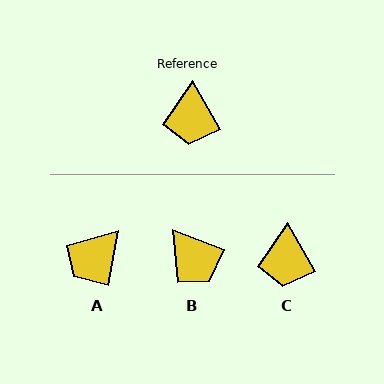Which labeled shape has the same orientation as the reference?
C.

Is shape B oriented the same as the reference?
No, it is off by about 39 degrees.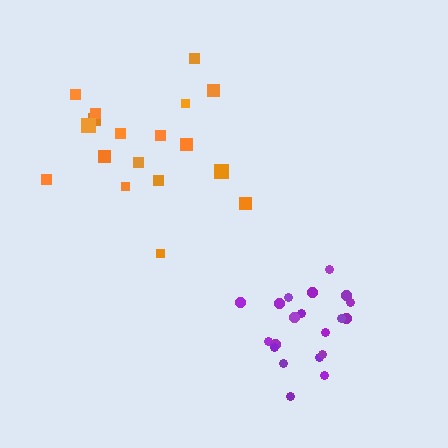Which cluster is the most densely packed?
Purple.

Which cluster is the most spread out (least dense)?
Orange.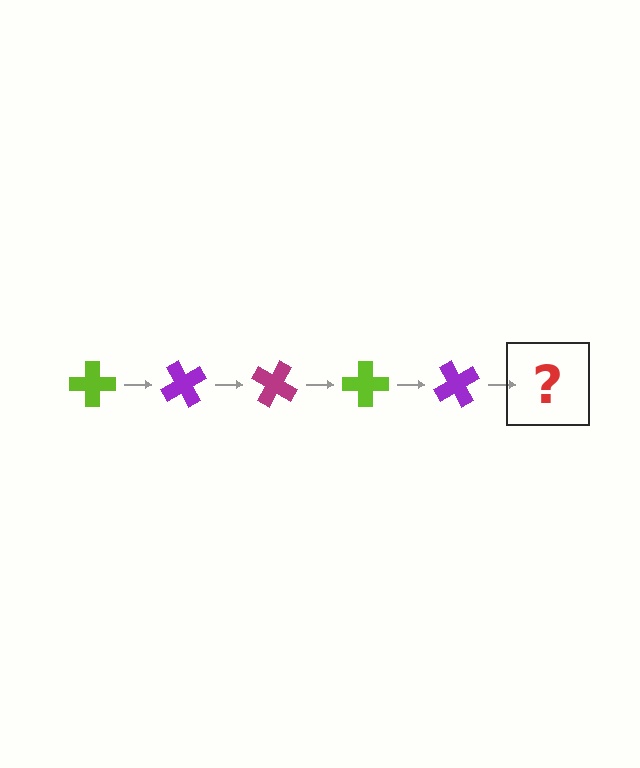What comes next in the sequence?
The next element should be a magenta cross, rotated 300 degrees from the start.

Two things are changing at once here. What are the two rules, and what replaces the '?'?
The two rules are that it rotates 60 degrees each step and the color cycles through lime, purple, and magenta. The '?' should be a magenta cross, rotated 300 degrees from the start.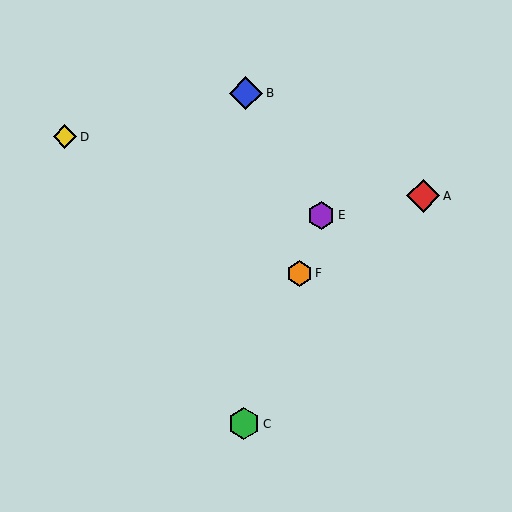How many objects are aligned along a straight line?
3 objects (C, E, F) are aligned along a straight line.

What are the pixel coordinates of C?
Object C is at (244, 424).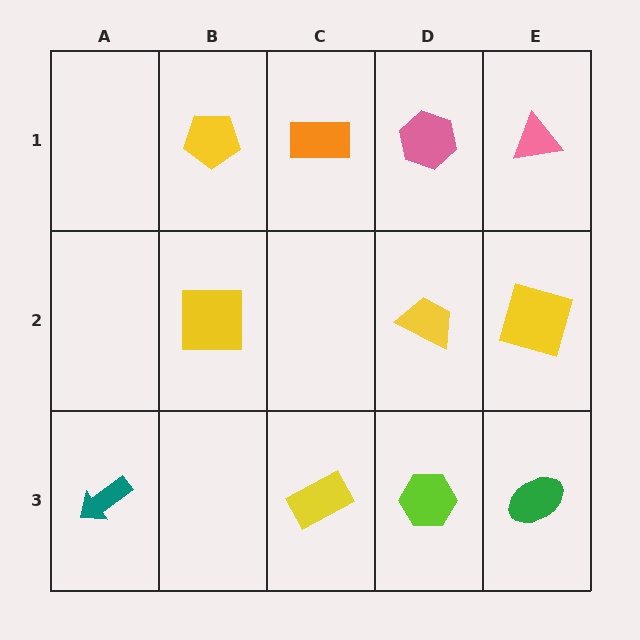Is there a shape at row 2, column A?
No, that cell is empty.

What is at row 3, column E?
A green ellipse.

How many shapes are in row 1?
4 shapes.